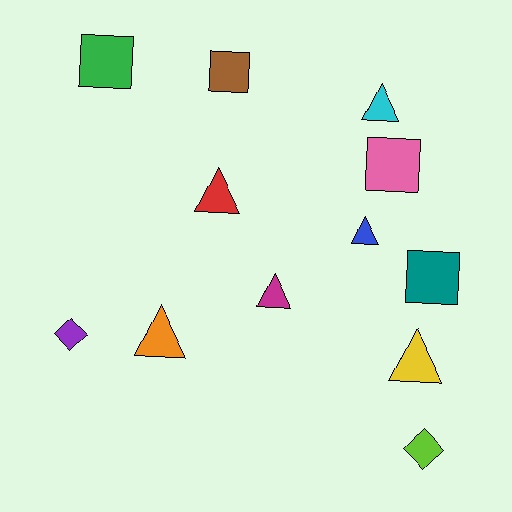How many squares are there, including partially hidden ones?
There are 4 squares.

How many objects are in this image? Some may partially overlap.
There are 12 objects.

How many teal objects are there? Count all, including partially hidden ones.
There is 1 teal object.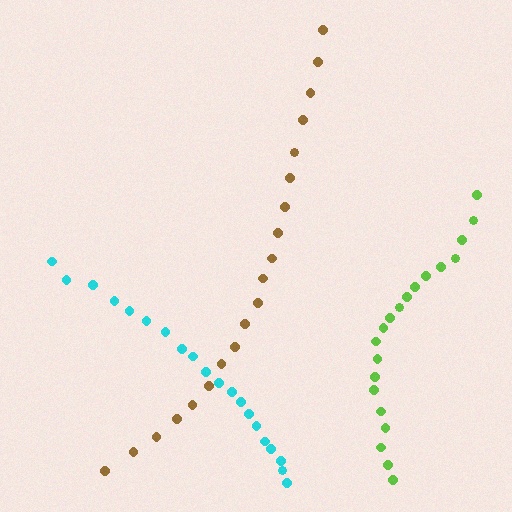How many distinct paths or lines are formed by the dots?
There are 3 distinct paths.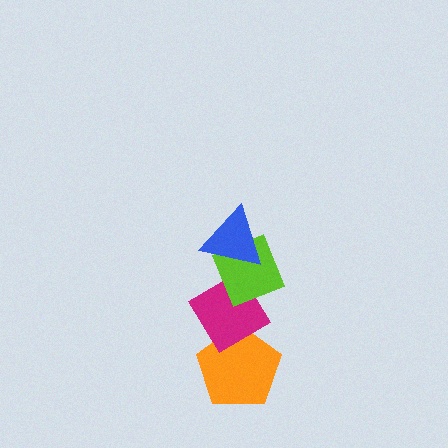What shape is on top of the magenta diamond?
The lime diamond is on top of the magenta diamond.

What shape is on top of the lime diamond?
The blue triangle is on top of the lime diamond.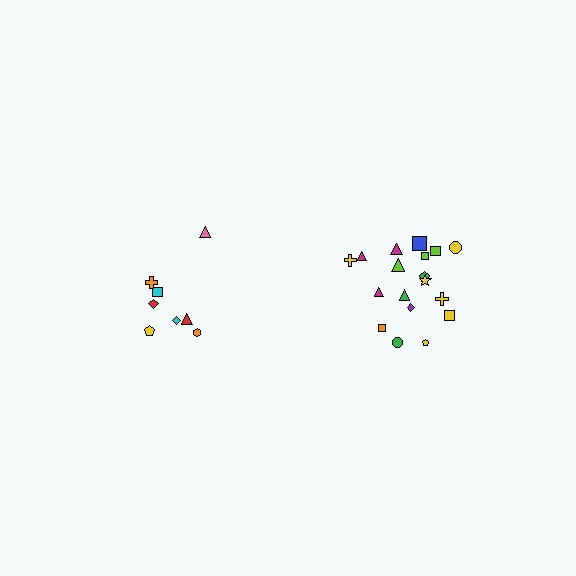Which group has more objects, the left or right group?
The right group.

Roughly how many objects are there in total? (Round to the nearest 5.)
Roughly 25 objects in total.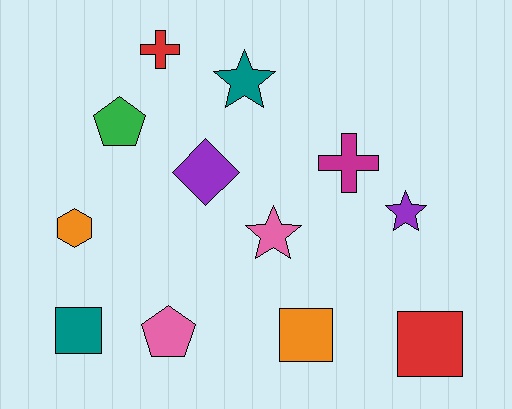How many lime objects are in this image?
There are no lime objects.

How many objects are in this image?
There are 12 objects.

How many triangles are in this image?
There are no triangles.